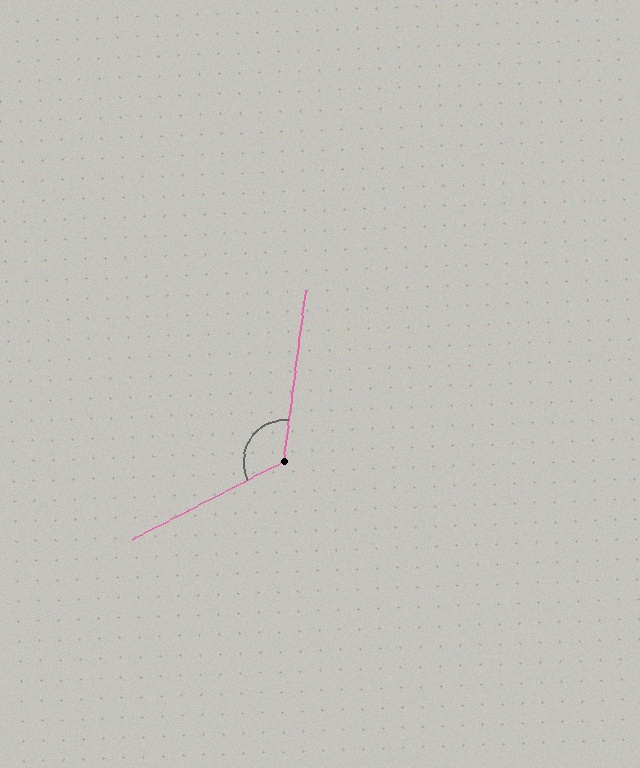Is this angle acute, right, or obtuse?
It is obtuse.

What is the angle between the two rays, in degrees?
Approximately 125 degrees.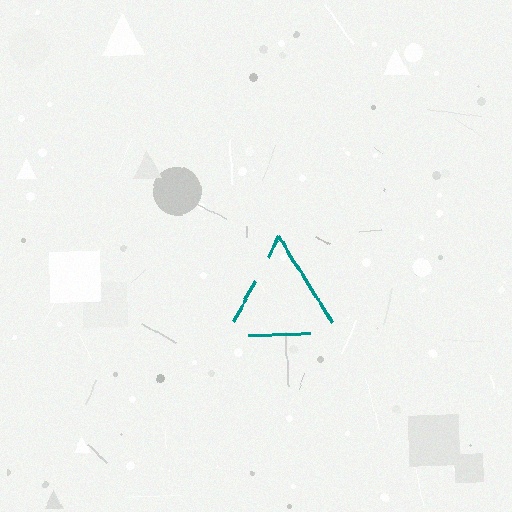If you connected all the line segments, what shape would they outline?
They would outline a triangle.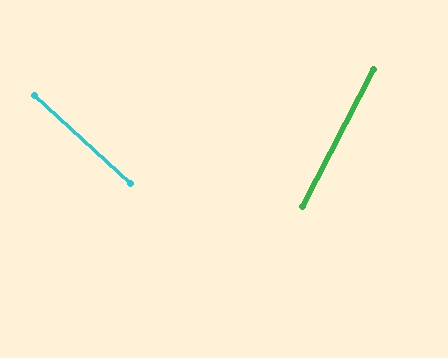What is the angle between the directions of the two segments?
Approximately 75 degrees.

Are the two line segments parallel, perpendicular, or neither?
Neither parallel nor perpendicular — they differ by about 75°.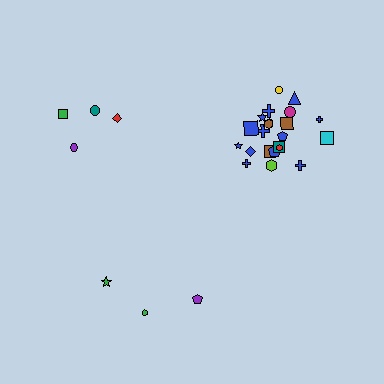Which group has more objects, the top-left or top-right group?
The top-right group.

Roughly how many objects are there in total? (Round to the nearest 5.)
Roughly 30 objects in total.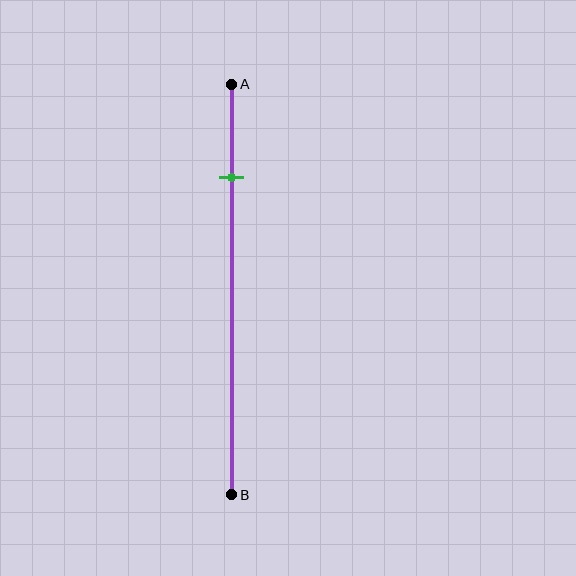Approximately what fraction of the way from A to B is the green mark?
The green mark is approximately 25% of the way from A to B.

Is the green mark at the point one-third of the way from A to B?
No, the mark is at about 25% from A, not at the 33% one-third point.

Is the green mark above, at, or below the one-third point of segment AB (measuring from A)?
The green mark is above the one-third point of segment AB.